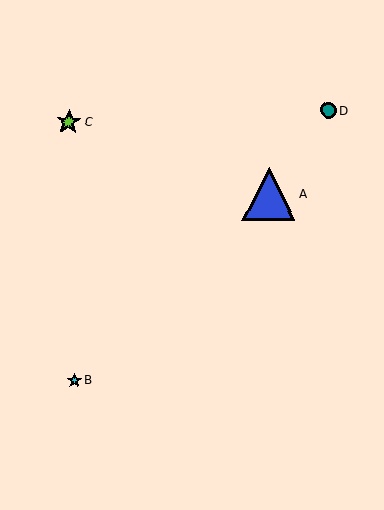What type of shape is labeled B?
Shape B is a cyan star.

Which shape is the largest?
The blue triangle (labeled A) is the largest.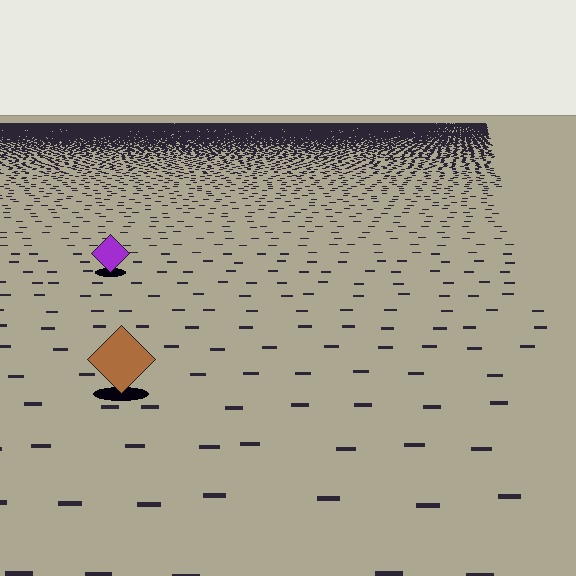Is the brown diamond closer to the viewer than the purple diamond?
Yes. The brown diamond is closer — you can tell from the texture gradient: the ground texture is coarser near it.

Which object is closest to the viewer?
The brown diamond is closest. The texture marks near it are larger and more spread out.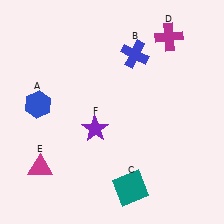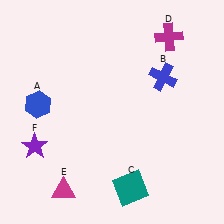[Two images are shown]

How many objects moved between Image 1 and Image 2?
3 objects moved between the two images.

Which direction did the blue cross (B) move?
The blue cross (B) moved right.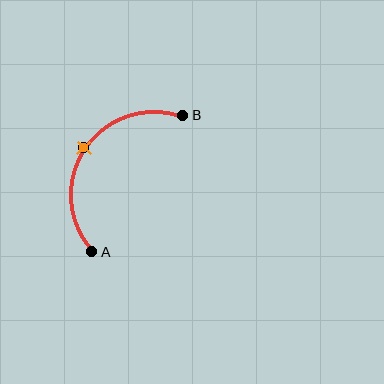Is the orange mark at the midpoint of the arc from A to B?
Yes. The orange mark lies on the arc at equal arc-length from both A and B — it is the arc midpoint.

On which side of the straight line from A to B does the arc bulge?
The arc bulges above and to the left of the straight line connecting A and B.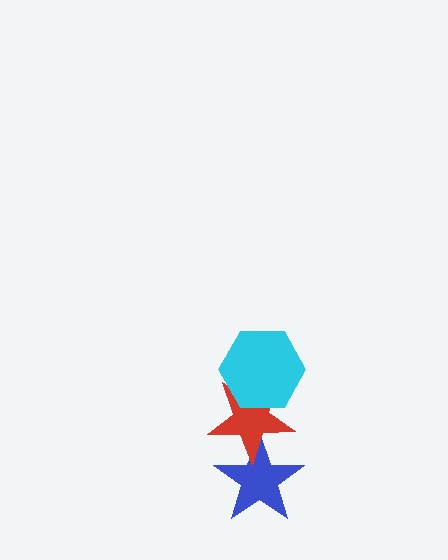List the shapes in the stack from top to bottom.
From top to bottom: the cyan hexagon, the red star, the blue star.